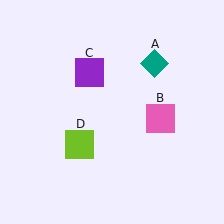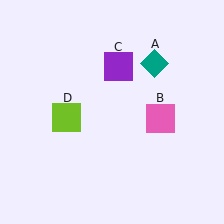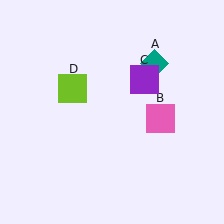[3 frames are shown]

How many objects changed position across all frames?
2 objects changed position: purple square (object C), lime square (object D).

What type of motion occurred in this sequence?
The purple square (object C), lime square (object D) rotated clockwise around the center of the scene.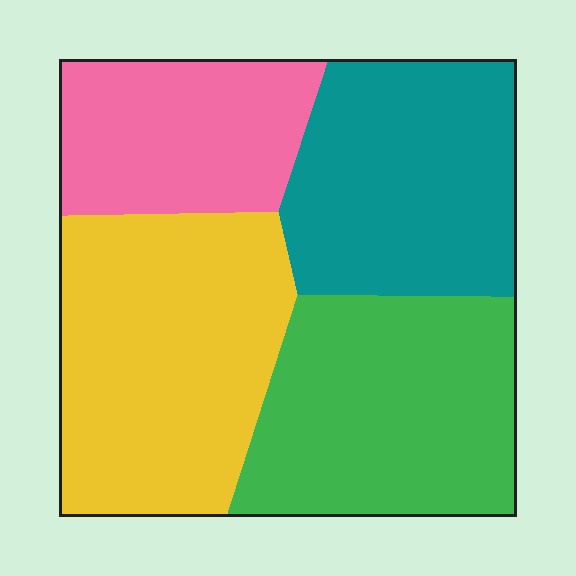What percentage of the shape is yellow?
Yellow takes up about one third (1/3) of the shape.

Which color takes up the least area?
Pink, at roughly 20%.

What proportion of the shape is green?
Green takes up between a quarter and a half of the shape.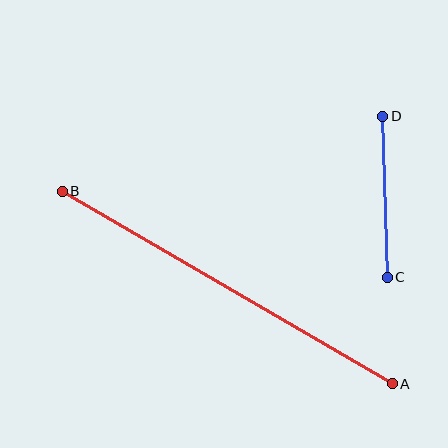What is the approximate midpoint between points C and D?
The midpoint is at approximately (385, 197) pixels.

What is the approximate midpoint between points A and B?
The midpoint is at approximately (227, 287) pixels.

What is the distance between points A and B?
The distance is approximately 382 pixels.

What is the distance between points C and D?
The distance is approximately 161 pixels.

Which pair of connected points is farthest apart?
Points A and B are farthest apart.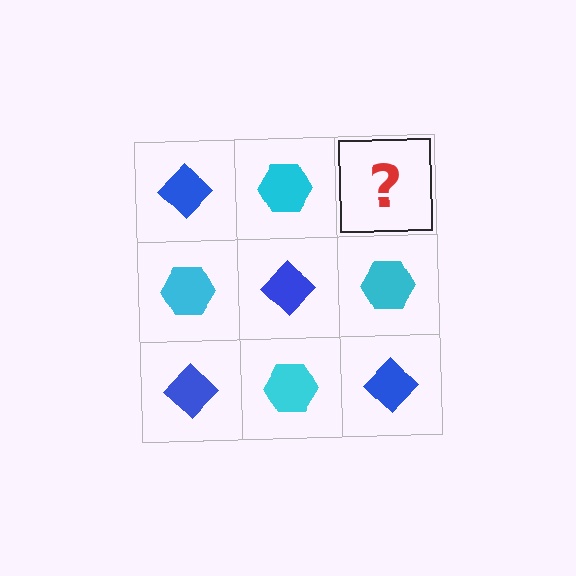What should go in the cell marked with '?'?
The missing cell should contain a blue diamond.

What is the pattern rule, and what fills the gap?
The rule is that it alternates blue diamond and cyan hexagon in a checkerboard pattern. The gap should be filled with a blue diamond.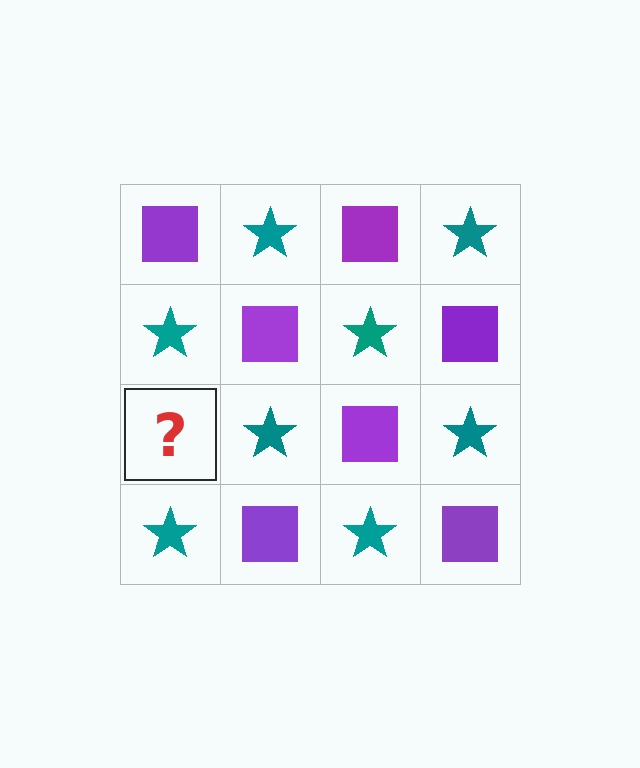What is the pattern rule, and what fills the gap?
The rule is that it alternates purple square and teal star in a checkerboard pattern. The gap should be filled with a purple square.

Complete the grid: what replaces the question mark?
The question mark should be replaced with a purple square.